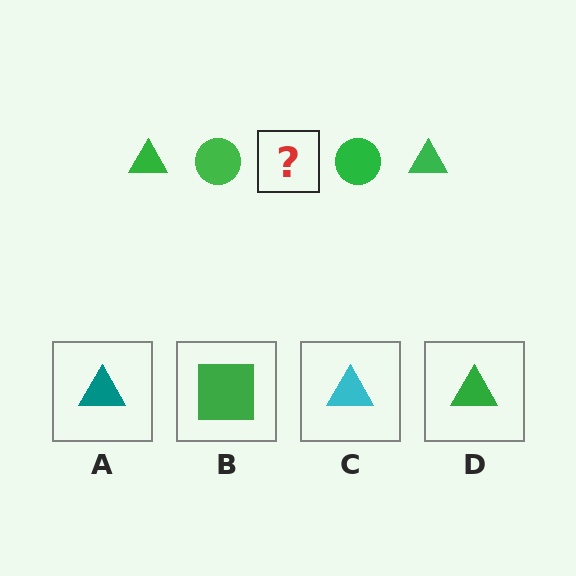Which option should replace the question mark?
Option D.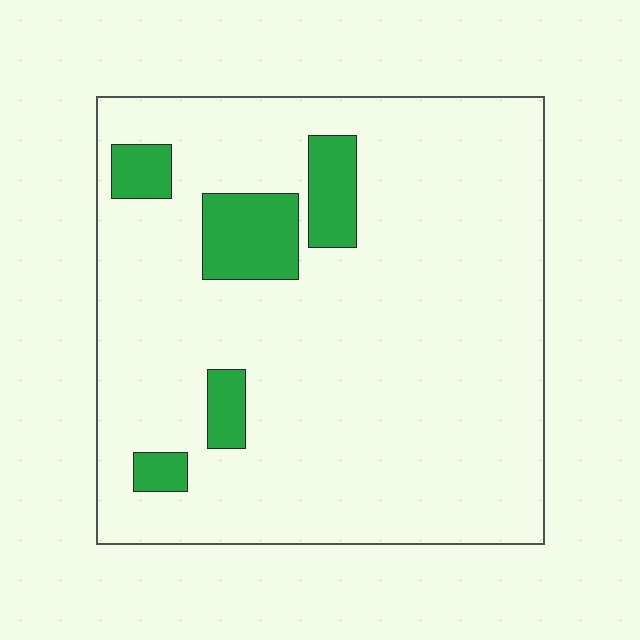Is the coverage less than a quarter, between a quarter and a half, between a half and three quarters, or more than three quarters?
Less than a quarter.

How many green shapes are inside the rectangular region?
5.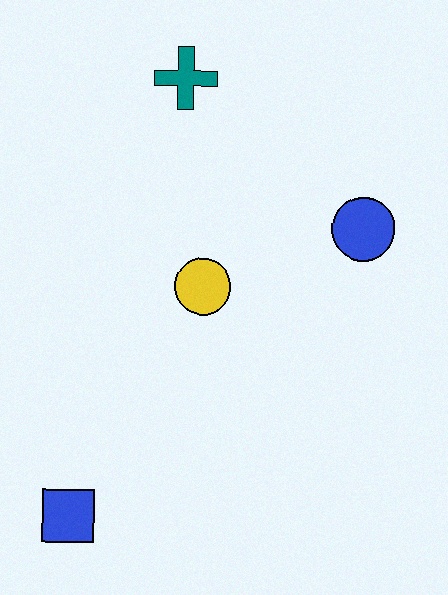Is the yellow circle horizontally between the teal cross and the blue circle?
Yes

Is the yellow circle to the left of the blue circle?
Yes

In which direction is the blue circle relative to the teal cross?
The blue circle is to the right of the teal cross.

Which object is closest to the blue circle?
The yellow circle is closest to the blue circle.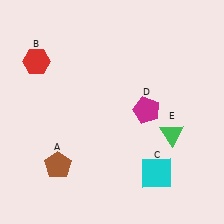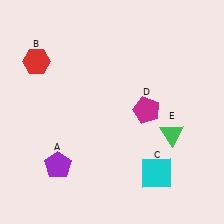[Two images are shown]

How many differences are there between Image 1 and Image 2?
There is 1 difference between the two images.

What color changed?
The pentagon (A) changed from brown in Image 1 to purple in Image 2.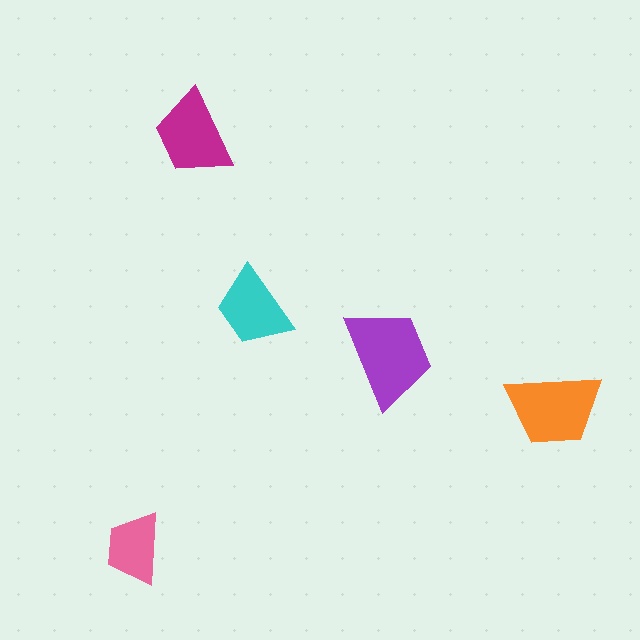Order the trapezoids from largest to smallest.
the purple one, the orange one, the magenta one, the cyan one, the pink one.